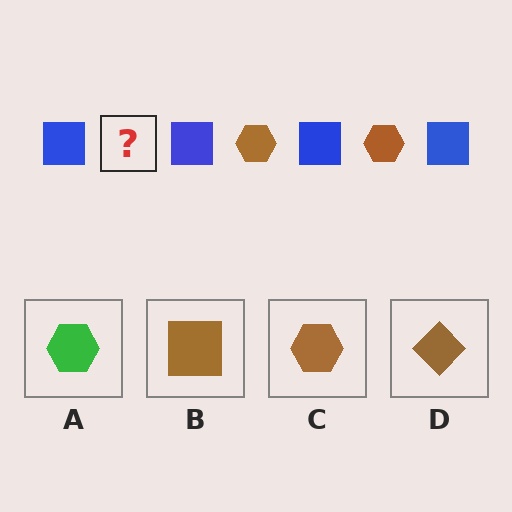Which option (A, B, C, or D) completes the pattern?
C.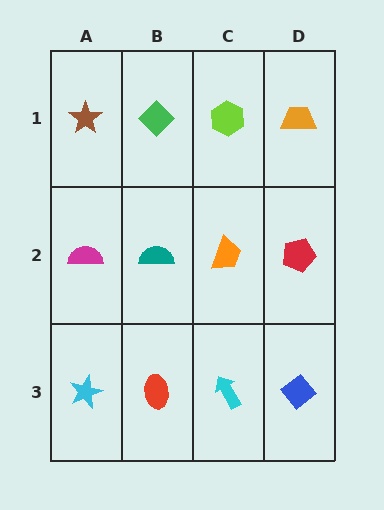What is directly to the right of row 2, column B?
An orange trapezoid.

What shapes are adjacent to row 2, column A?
A brown star (row 1, column A), a cyan star (row 3, column A), a teal semicircle (row 2, column B).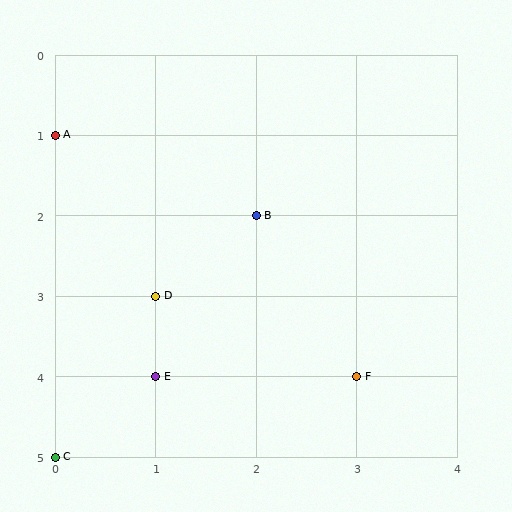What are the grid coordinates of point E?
Point E is at grid coordinates (1, 4).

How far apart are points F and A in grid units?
Points F and A are 3 columns and 3 rows apart (about 4.2 grid units diagonally).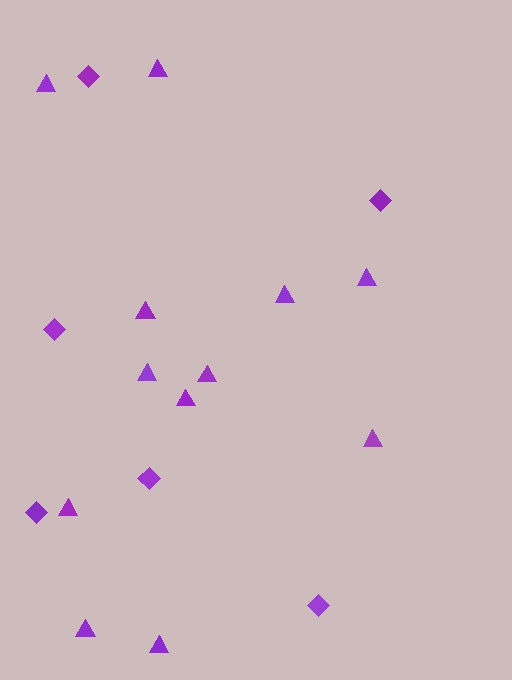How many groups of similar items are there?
There are 2 groups: one group of triangles (12) and one group of diamonds (6).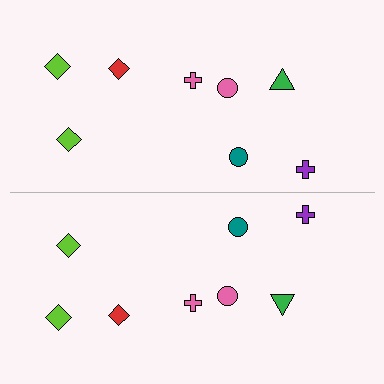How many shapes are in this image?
There are 16 shapes in this image.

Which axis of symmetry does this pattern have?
The pattern has a horizontal axis of symmetry running through the center of the image.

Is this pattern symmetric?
Yes, this pattern has bilateral (reflection) symmetry.